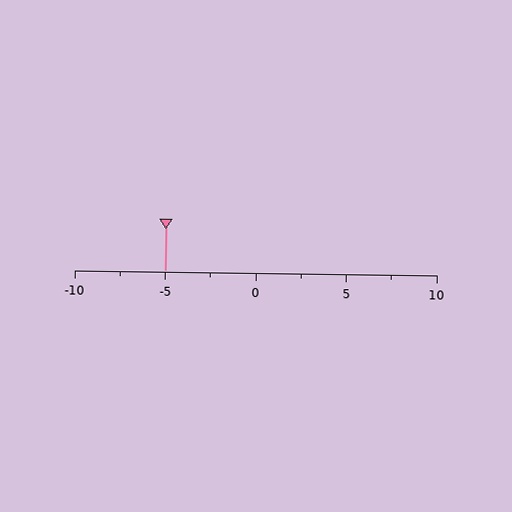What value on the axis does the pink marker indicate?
The marker indicates approximately -5.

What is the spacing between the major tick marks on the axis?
The major ticks are spaced 5 apart.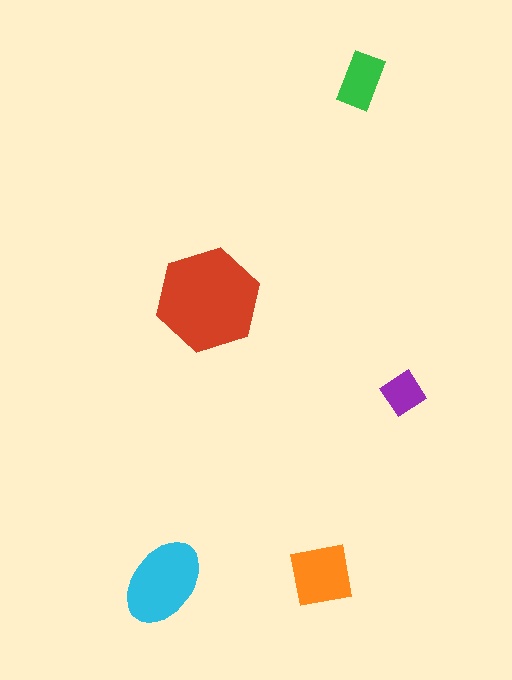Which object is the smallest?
The purple diamond.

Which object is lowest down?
The cyan ellipse is bottommost.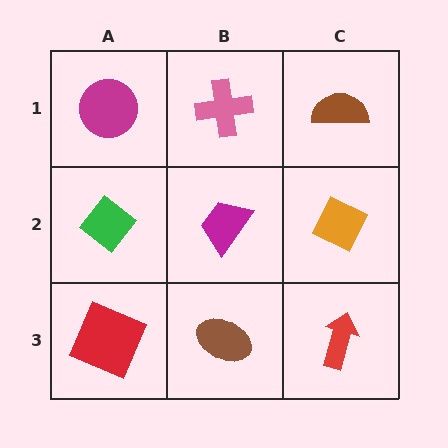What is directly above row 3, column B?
A magenta trapezoid.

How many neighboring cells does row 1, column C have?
2.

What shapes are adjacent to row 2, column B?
A pink cross (row 1, column B), a brown ellipse (row 3, column B), a green diamond (row 2, column A), an orange diamond (row 2, column C).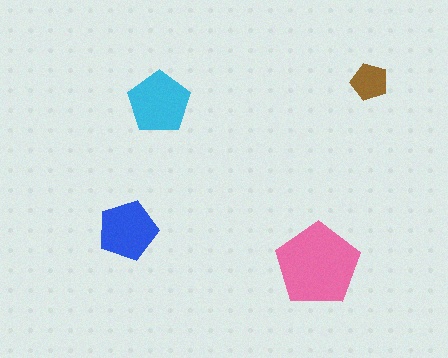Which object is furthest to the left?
The blue pentagon is leftmost.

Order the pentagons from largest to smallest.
the pink one, the cyan one, the blue one, the brown one.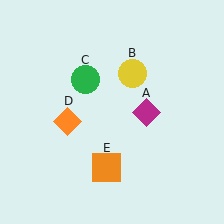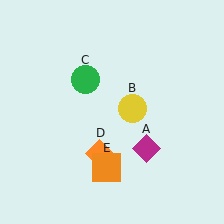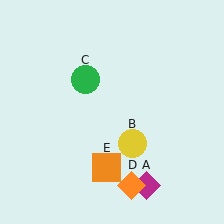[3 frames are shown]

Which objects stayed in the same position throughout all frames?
Green circle (object C) and orange square (object E) remained stationary.